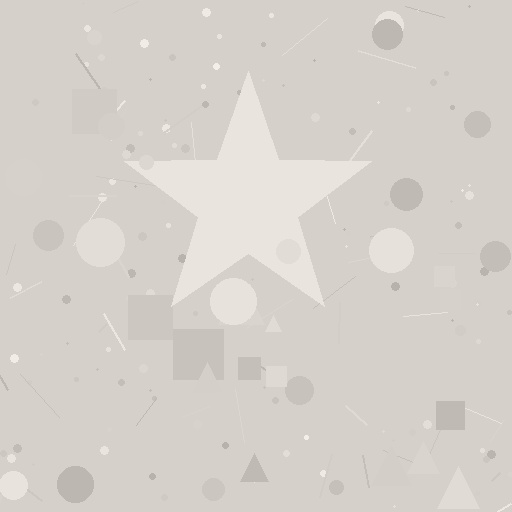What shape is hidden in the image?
A star is hidden in the image.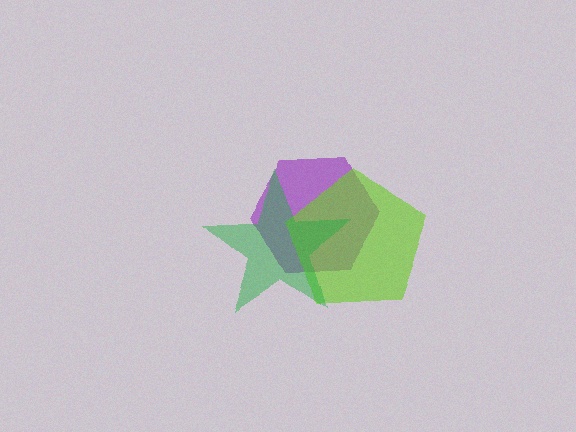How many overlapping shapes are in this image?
There are 3 overlapping shapes in the image.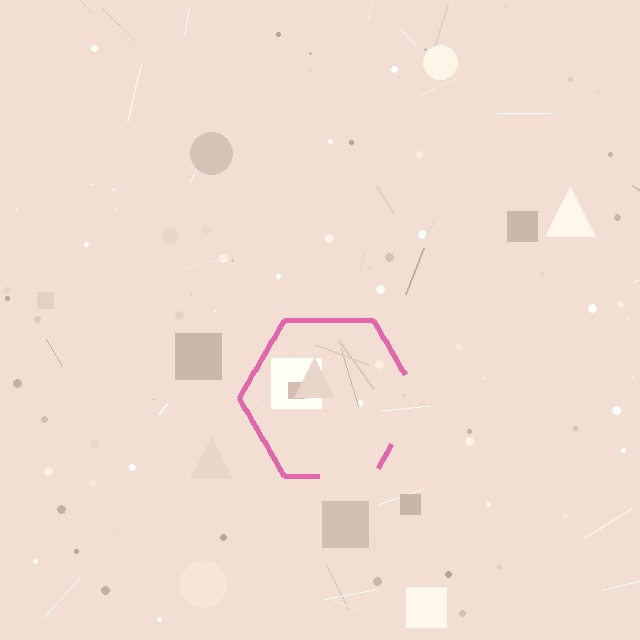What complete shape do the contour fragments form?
The contour fragments form a hexagon.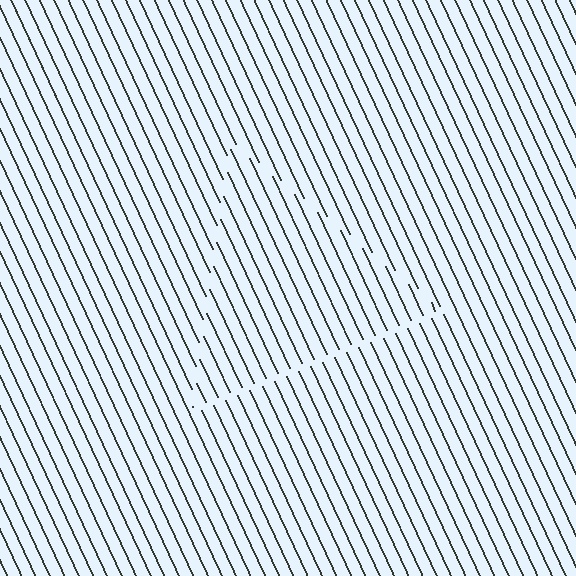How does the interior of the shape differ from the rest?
The interior of the shape contains the same grating, shifted by half a period — the contour is defined by the phase discontinuity where line-ends from the inner and outer gratings abut.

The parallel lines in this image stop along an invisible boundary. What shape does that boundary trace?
An illusory triangle. The interior of the shape contains the same grating, shifted by half a period — the contour is defined by the phase discontinuity where line-ends from the inner and outer gratings abut.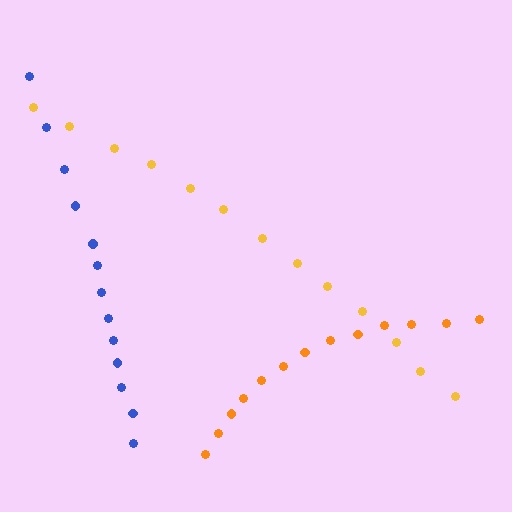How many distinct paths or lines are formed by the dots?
There are 3 distinct paths.